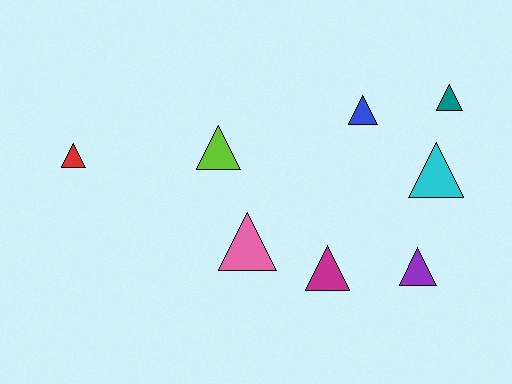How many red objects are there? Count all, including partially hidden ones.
There is 1 red object.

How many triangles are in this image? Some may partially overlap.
There are 8 triangles.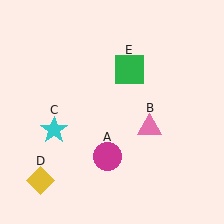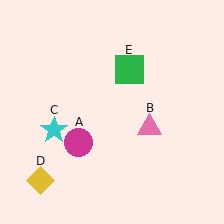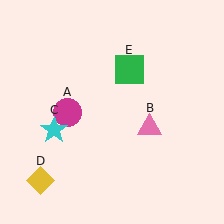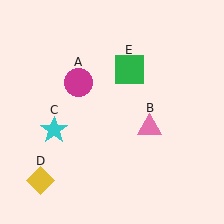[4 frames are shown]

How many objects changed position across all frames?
1 object changed position: magenta circle (object A).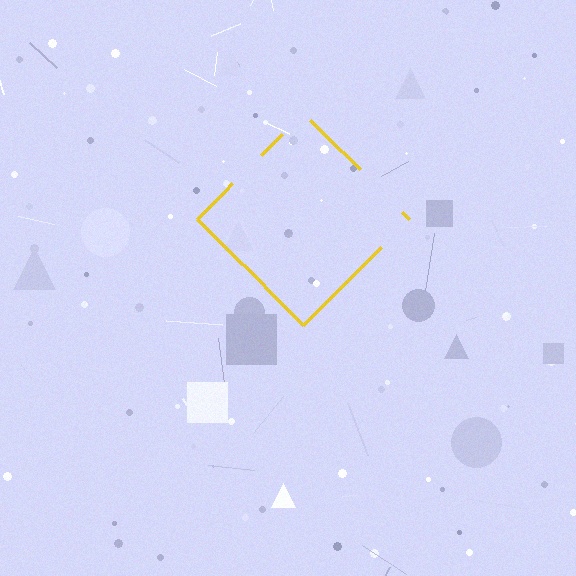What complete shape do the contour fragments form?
The contour fragments form a diamond.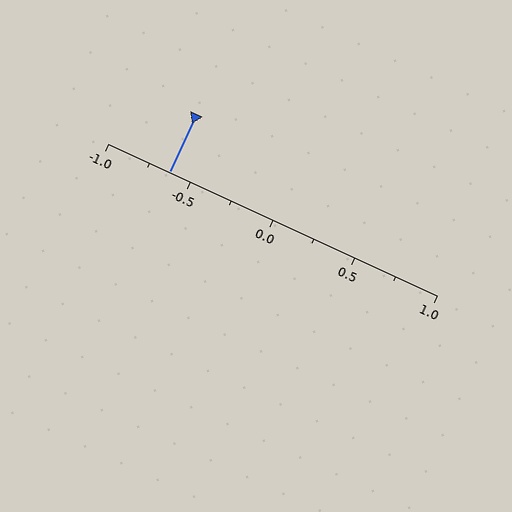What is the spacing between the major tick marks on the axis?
The major ticks are spaced 0.5 apart.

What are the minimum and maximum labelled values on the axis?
The axis runs from -1.0 to 1.0.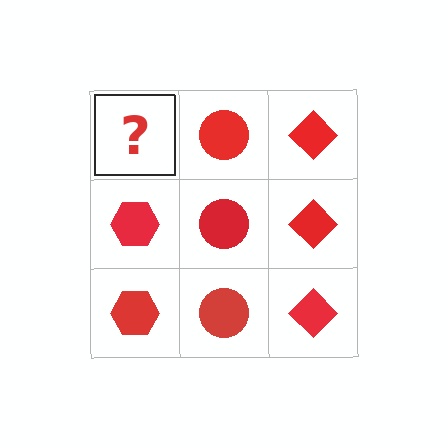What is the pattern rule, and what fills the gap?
The rule is that each column has a consistent shape. The gap should be filled with a red hexagon.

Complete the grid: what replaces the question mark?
The question mark should be replaced with a red hexagon.